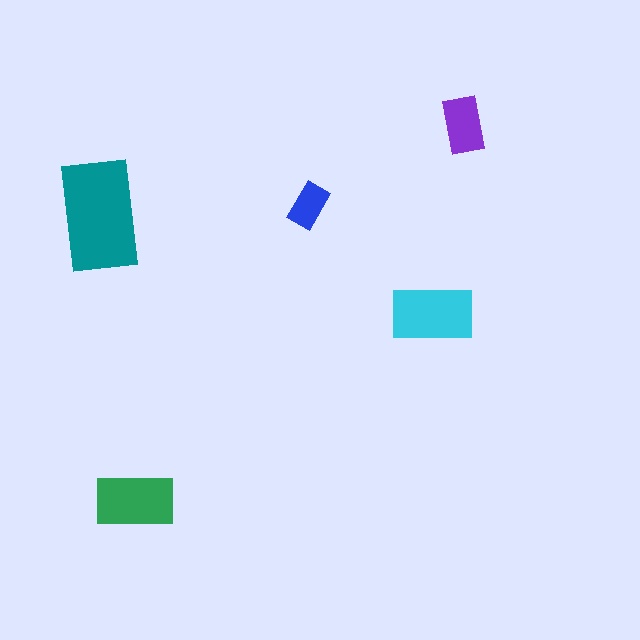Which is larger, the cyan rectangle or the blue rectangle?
The cyan one.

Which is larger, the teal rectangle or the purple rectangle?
The teal one.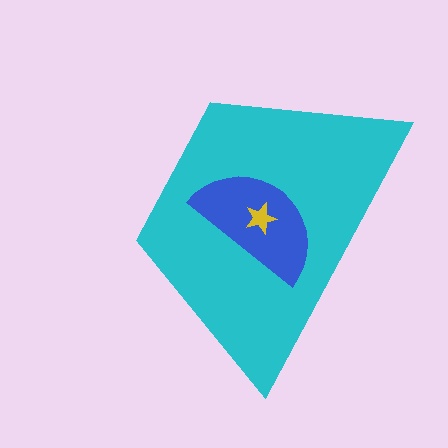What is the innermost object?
The yellow star.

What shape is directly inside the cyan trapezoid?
The blue semicircle.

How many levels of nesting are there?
3.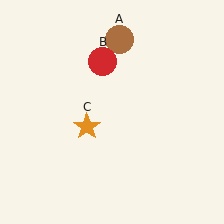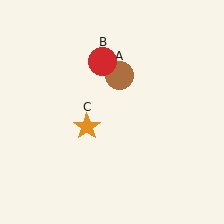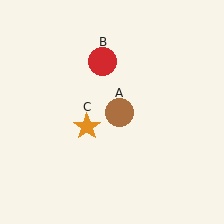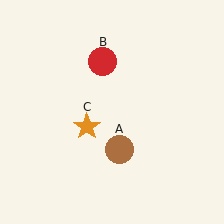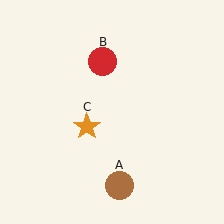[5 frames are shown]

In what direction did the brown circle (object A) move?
The brown circle (object A) moved down.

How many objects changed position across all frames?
1 object changed position: brown circle (object A).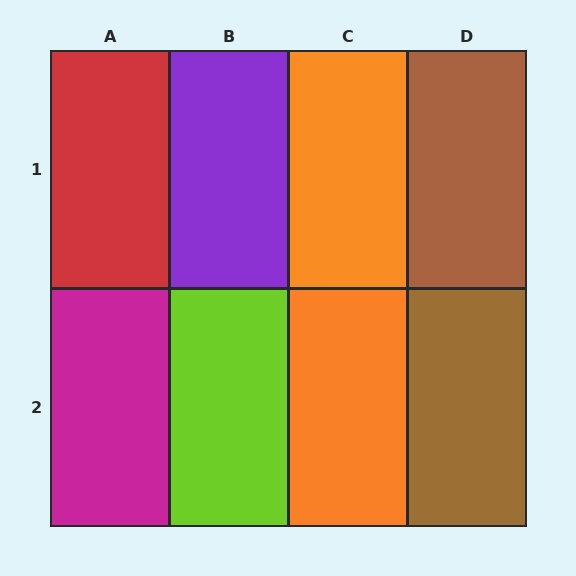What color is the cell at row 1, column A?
Red.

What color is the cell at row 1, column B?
Purple.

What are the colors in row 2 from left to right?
Magenta, lime, orange, brown.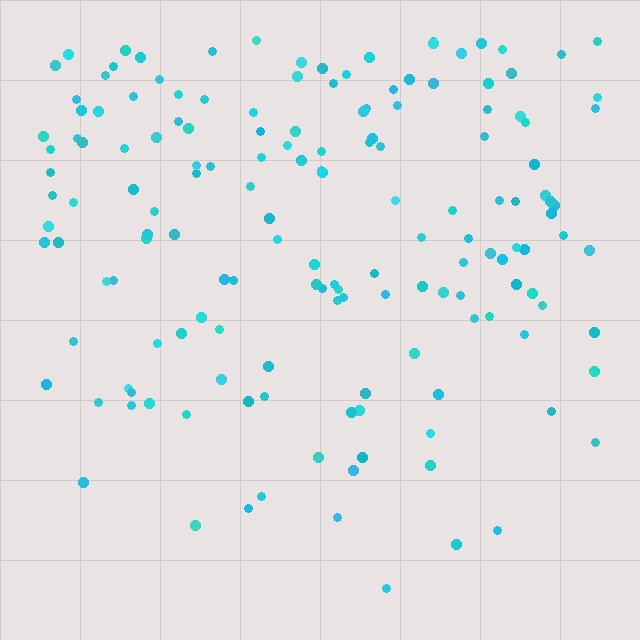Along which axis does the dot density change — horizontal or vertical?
Vertical.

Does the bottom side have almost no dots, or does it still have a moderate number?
Still a moderate number, just noticeably fewer than the top.